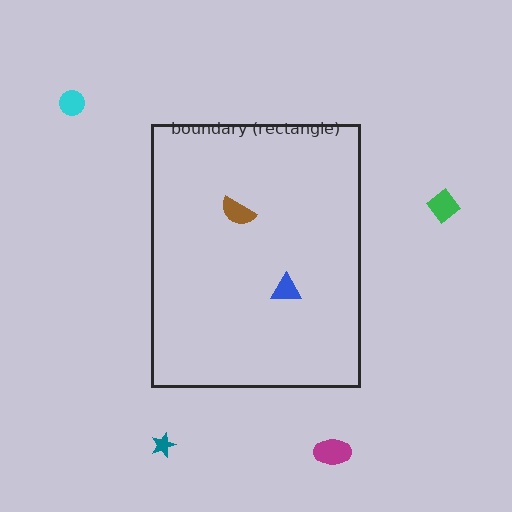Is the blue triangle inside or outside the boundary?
Inside.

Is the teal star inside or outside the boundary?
Outside.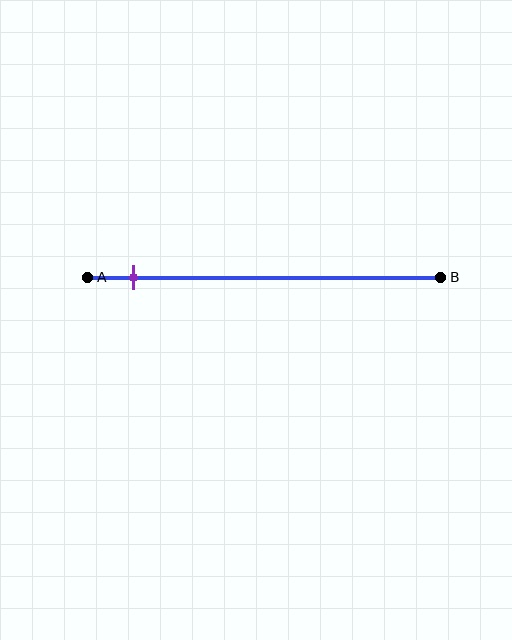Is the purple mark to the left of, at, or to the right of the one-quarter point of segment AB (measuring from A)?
The purple mark is to the left of the one-quarter point of segment AB.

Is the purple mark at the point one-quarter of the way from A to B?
No, the mark is at about 15% from A, not at the 25% one-quarter point.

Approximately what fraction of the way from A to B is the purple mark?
The purple mark is approximately 15% of the way from A to B.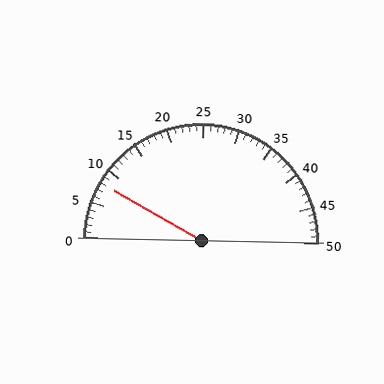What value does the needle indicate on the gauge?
The needle indicates approximately 8.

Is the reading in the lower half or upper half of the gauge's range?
The reading is in the lower half of the range (0 to 50).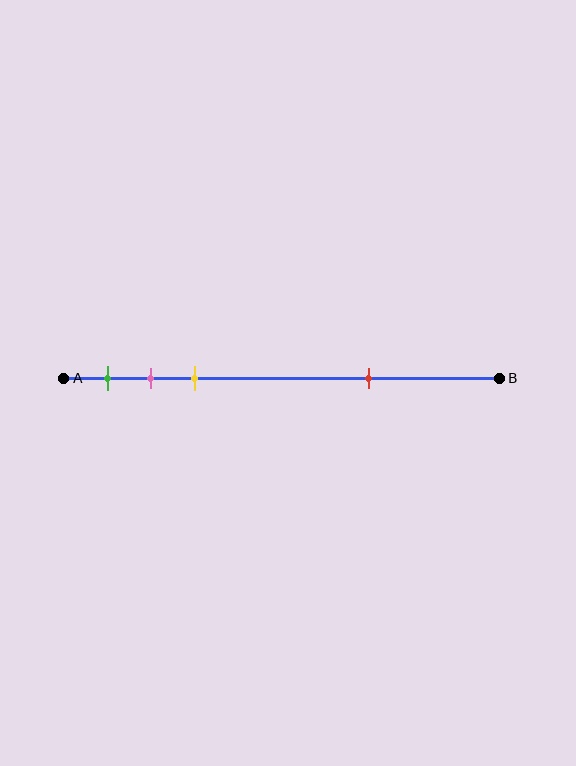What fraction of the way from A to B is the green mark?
The green mark is approximately 10% (0.1) of the way from A to B.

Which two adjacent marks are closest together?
The pink and yellow marks are the closest adjacent pair.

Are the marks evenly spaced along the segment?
No, the marks are not evenly spaced.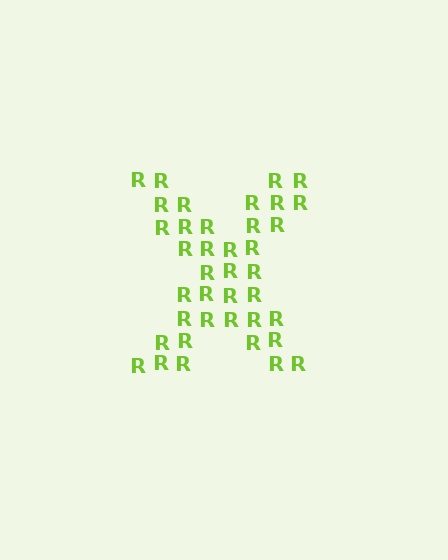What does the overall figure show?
The overall figure shows the letter X.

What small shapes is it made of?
It is made of small letter R's.